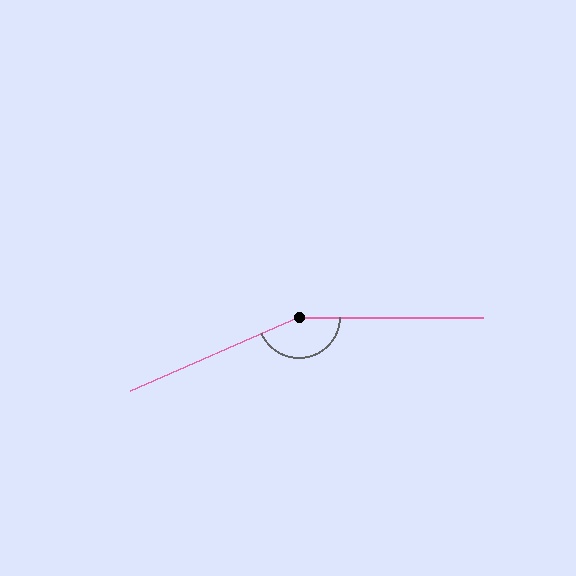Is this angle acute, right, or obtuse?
It is obtuse.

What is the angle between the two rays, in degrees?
Approximately 156 degrees.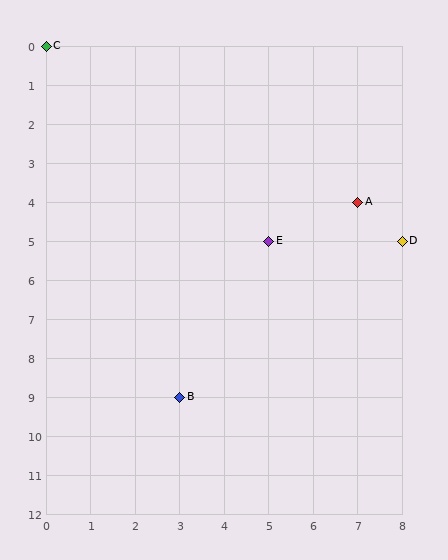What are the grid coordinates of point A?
Point A is at grid coordinates (7, 4).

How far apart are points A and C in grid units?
Points A and C are 7 columns and 4 rows apart (about 8.1 grid units diagonally).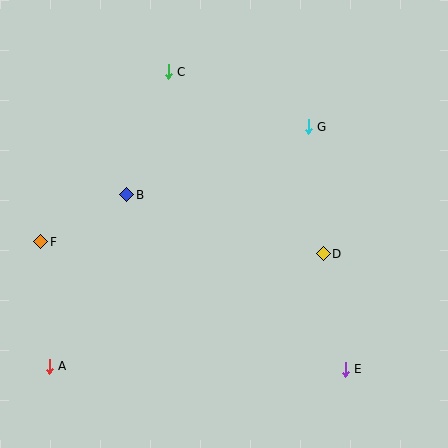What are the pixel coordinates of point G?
Point G is at (308, 127).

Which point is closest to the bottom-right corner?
Point E is closest to the bottom-right corner.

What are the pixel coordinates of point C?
Point C is at (168, 72).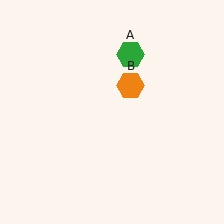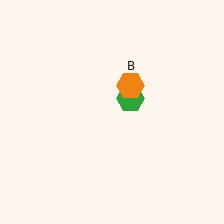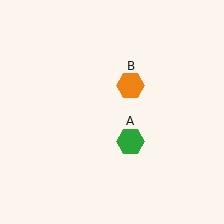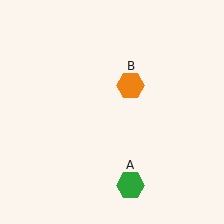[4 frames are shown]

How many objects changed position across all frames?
1 object changed position: green hexagon (object A).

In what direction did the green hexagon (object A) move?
The green hexagon (object A) moved down.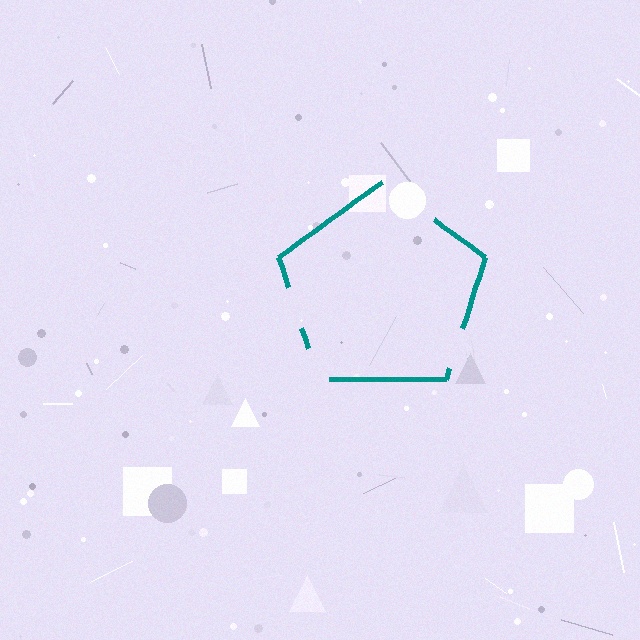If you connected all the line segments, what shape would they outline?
They would outline a pentagon.